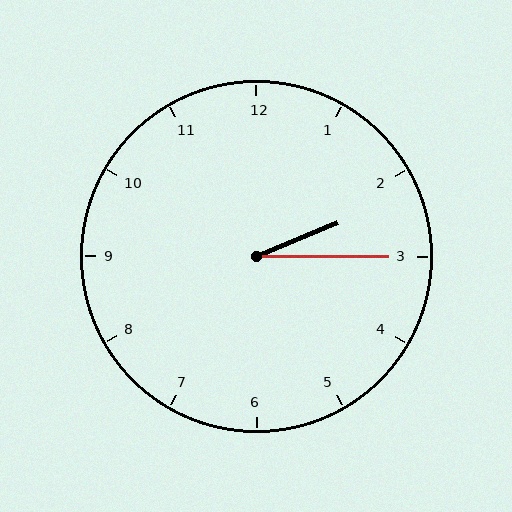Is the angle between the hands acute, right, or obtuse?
It is acute.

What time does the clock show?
2:15.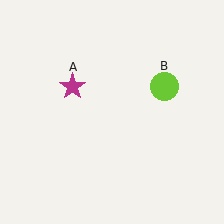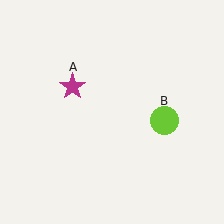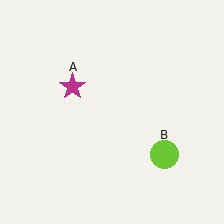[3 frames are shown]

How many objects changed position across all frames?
1 object changed position: lime circle (object B).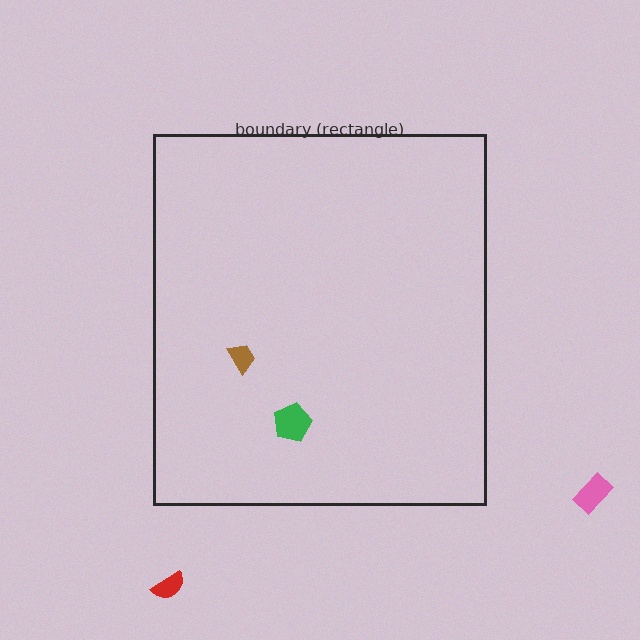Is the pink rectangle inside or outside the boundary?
Outside.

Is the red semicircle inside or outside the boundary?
Outside.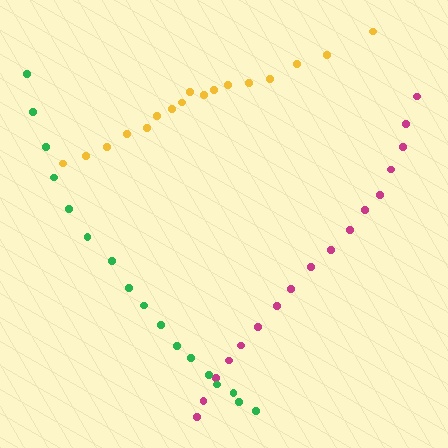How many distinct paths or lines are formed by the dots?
There are 3 distinct paths.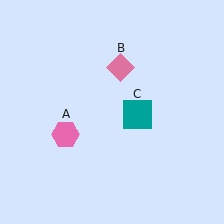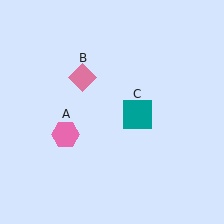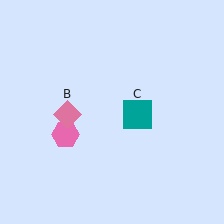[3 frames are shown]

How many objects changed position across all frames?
1 object changed position: pink diamond (object B).